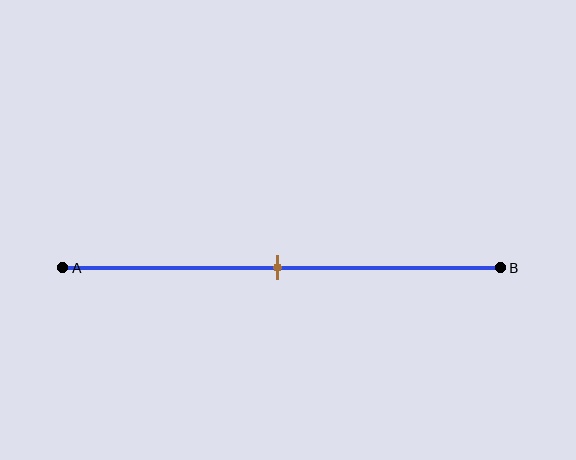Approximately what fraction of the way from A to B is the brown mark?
The brown mark is approximately 50% of the way from A to B.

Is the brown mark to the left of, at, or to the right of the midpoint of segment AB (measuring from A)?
The brown mark is approximately at the midpoint of segment AB.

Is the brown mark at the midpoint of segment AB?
Yes, the mark is approximately at the midpoint.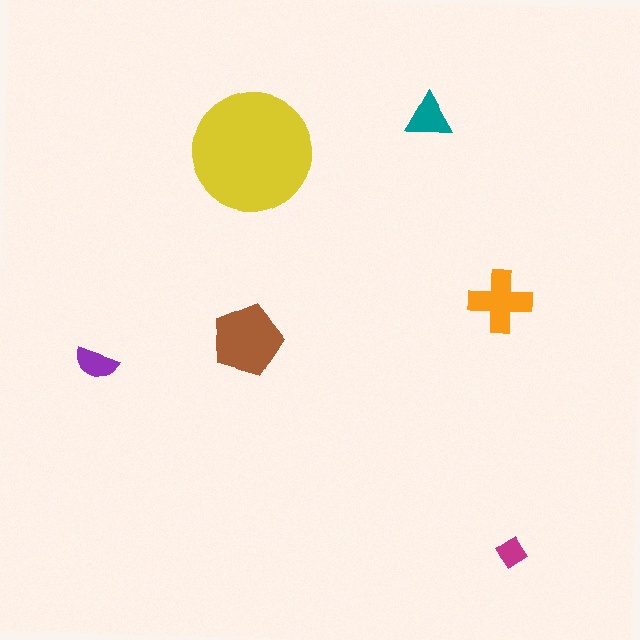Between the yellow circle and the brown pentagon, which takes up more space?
The yellow circle.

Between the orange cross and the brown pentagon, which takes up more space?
The brown pentagon.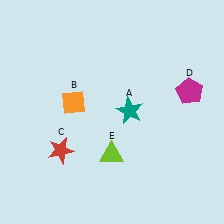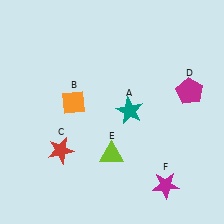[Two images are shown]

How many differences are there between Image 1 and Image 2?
There is 1 difference between the two images.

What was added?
A magenta star (F) was added in Image 2.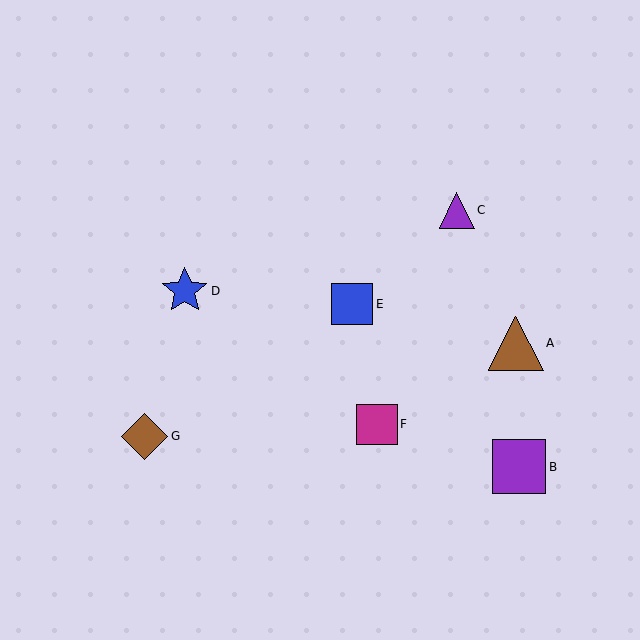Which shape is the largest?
The brown triangle (labeled A) is the largest.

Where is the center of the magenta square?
The center of the magenta square is at (377, 424).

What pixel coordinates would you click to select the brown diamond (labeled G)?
Click at (145, 436) to select the brown diamond G.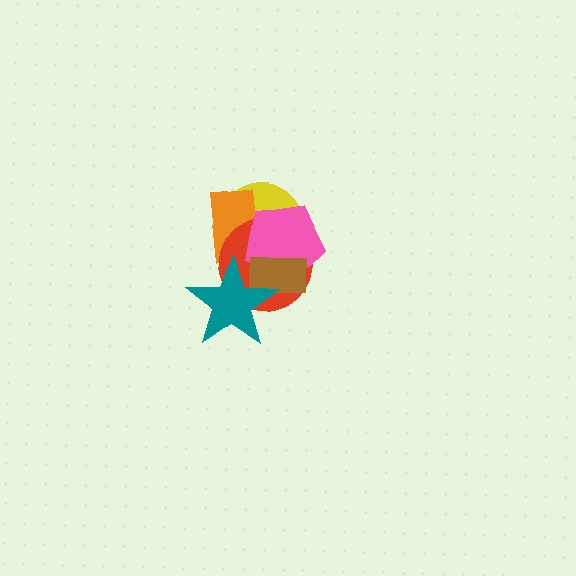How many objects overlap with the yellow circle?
4 objects overlap with the yellow circle.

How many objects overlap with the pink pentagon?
5 objects overlap with the pink pentagon.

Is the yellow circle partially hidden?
Yes, it is partially covered by another shape.